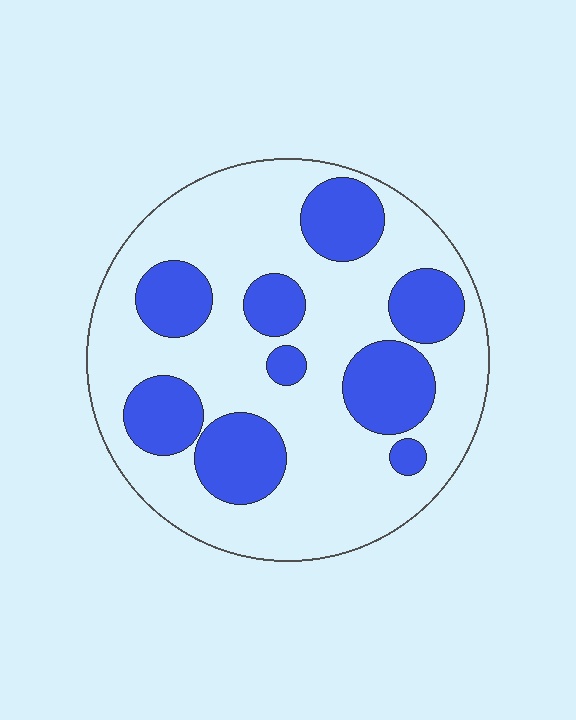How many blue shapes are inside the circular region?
9.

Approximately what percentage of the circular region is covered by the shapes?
Approximately 30%.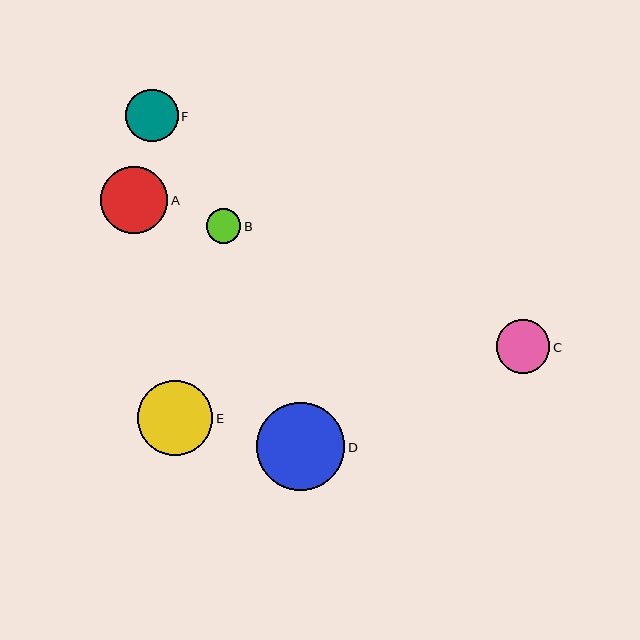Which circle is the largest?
Circle D is the largest with a size of approximately 88 pixels.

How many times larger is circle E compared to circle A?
Circle E is approximately 1.1 times the size of circle A.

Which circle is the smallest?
Circle B is the smallest with a size of approximately 34 pixels.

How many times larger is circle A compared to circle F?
Circle A is approximately 1.3 times the size of circle F.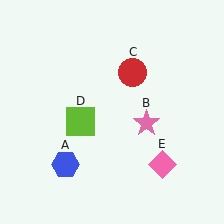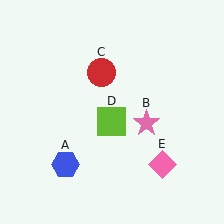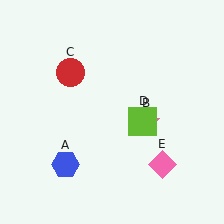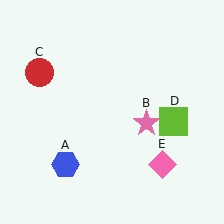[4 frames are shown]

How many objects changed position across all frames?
2 objects changed position: red circle (object C), lime square (object D).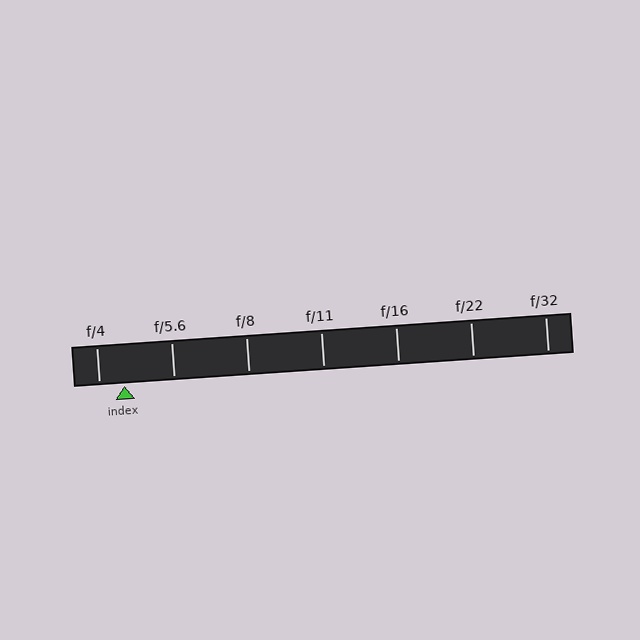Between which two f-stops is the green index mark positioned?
The index mark is between f/4 and f/5.6.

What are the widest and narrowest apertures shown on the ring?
The widest aperture shown is f/4 and the narrowest is f/32.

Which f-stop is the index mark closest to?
The index mark is closest to f/4.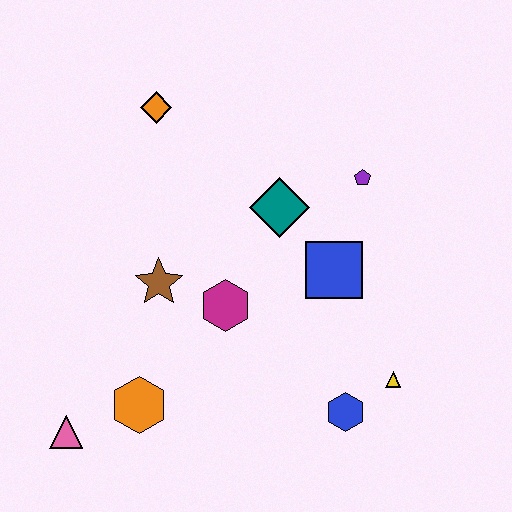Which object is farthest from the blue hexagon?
The orange diamond is farthest from the blue hexagon.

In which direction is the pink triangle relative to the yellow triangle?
The pink triangle is to the left of the yellow triangle.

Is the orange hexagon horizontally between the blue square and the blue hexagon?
No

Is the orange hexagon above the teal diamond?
No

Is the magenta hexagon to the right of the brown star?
Yes